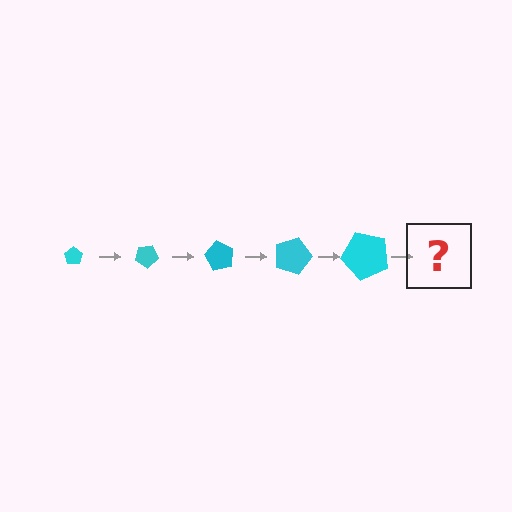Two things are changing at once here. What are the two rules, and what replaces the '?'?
The two rules are that the pentagon grows larger each step and it rotates 30 degrees each step. The '?' should be a pentagon, larger than the previous one and rotated 150 degrees from the start.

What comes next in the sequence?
The next element should be a pentagon, larger than the previous one and rotated 150 degrees from the start.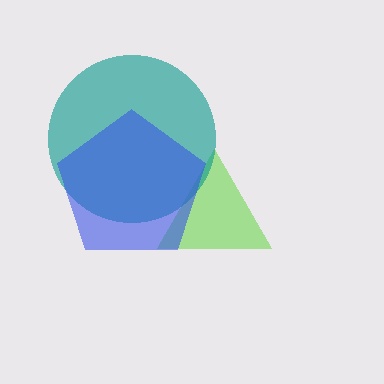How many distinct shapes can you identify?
There are 3 distinct shapes: a lime triangle, a teal circle, a blue pentagon.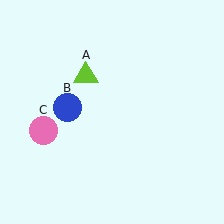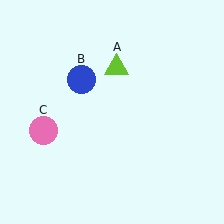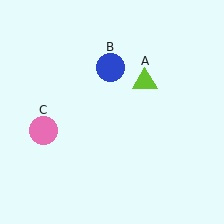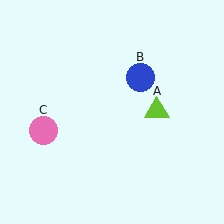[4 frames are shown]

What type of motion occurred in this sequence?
The lime triangle (object A), blue circle (object B) rotated clockwise around the center of the scene.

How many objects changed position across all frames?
2 objects changed position: lime triangle (object A), blue circle (object B).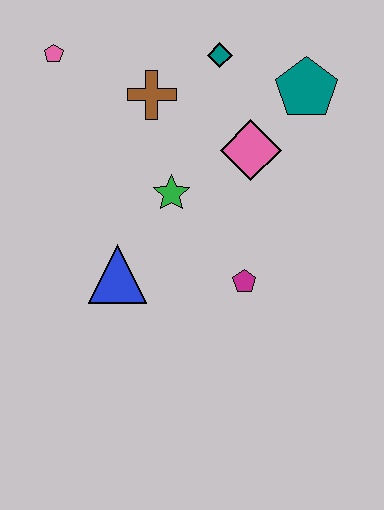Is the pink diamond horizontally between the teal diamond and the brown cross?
No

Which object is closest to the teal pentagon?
The pink diamond is closest to the teal pentagon.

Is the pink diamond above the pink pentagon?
No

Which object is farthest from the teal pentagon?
The blue triangle is farthest from the teal pentagon.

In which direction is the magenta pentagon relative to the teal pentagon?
The magenta pentagon is below the teal pentagon.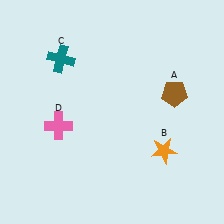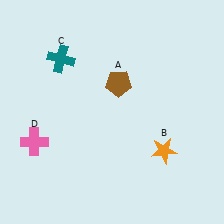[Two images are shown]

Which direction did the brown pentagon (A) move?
The brown pentagon (A) moved left.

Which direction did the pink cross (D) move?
The pink cross (D) moved left.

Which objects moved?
The objects that moved are: the brown pentagon (A), the pink cross (D).